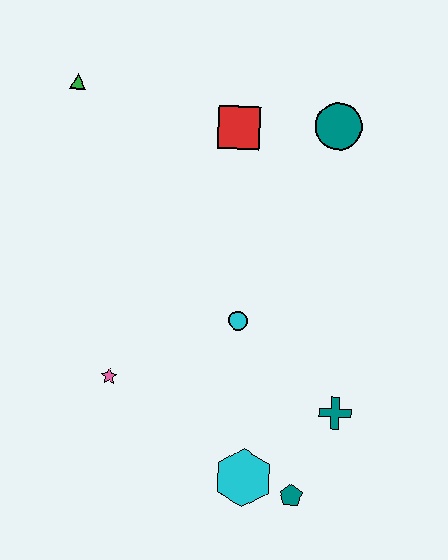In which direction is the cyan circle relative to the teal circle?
The cyan circle is below the teal circle.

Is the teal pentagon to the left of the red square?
No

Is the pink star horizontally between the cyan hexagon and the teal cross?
No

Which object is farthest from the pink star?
The teal circle is farthest from the pink star.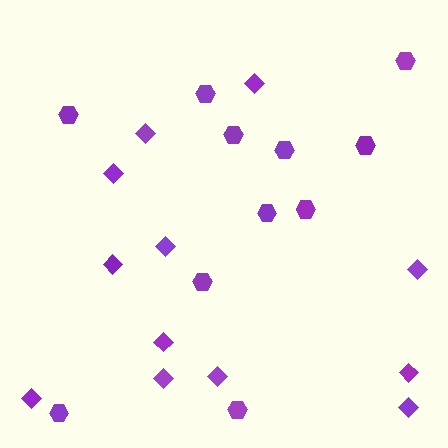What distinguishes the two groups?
There are 2 groups: one group of diamonds (12) and one group of hexagons (11).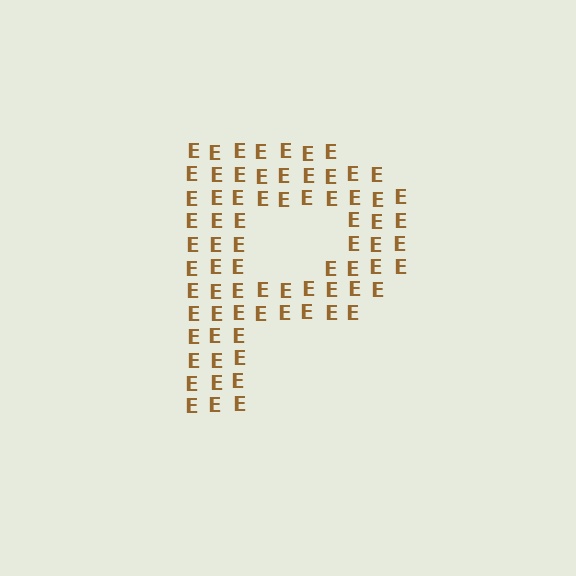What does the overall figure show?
The overall figure shows the letter P.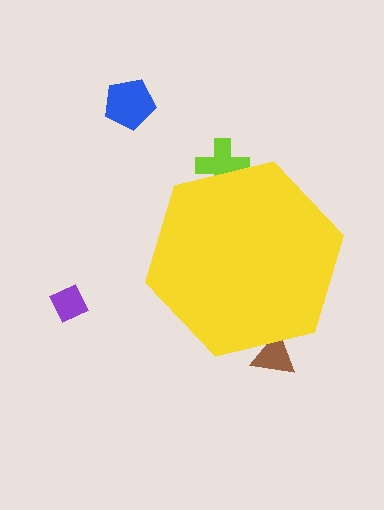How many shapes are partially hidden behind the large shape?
2 shapes are partially hidden.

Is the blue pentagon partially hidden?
No, the blue pentagon is fully visible.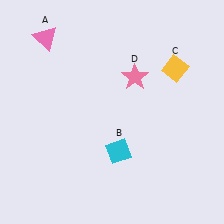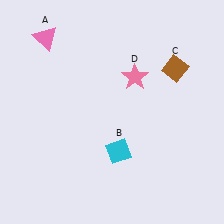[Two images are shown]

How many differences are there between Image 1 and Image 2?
There is 1 difference between the two images.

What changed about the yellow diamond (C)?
In Image 1, C is yellow. In Image 2, it changed to brown.